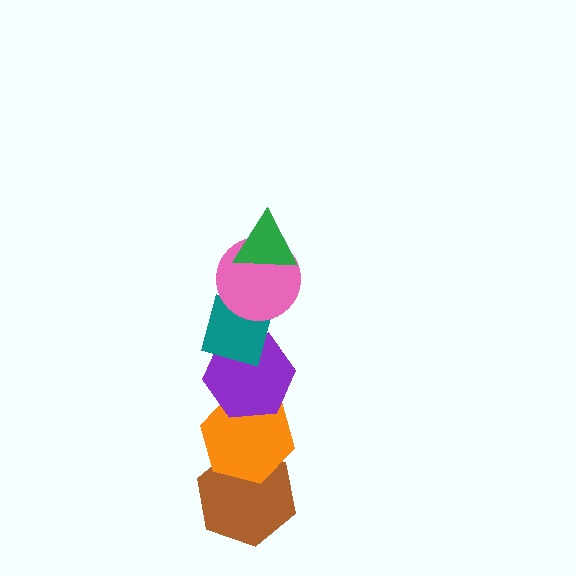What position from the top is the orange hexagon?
The orange hexagon is 5th from the top.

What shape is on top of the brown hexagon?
The orange hexagon is on top of the brown hexagon.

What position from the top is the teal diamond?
The teal diamond is 3rd from the top.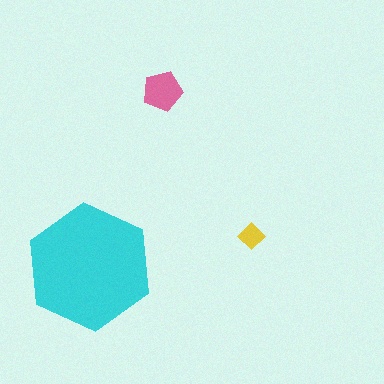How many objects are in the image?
There are 3 objects in the image.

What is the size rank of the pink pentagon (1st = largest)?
2nd.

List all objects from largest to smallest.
The cyan hexagon, the pink pentagon, the yellow diamond.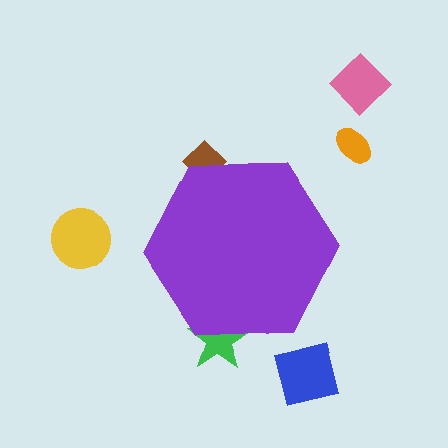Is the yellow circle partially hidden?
No, the yellow circle is fully visible.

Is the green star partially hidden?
Yes, the green star is partially hidden behind the purple hexagon.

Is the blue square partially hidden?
No, the blue square is fully visible.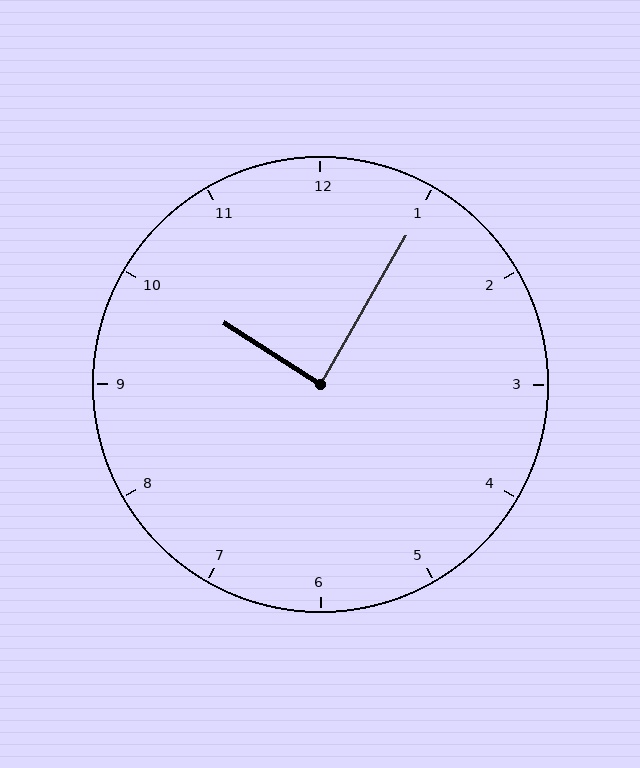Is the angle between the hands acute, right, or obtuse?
It is right.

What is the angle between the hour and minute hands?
Approximately 88 degrees.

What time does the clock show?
10:05.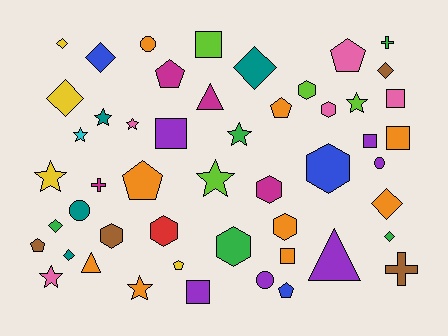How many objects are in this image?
There are 50 objects.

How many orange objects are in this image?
There are 9 orange objects.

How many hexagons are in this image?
There are 8 hexagons.